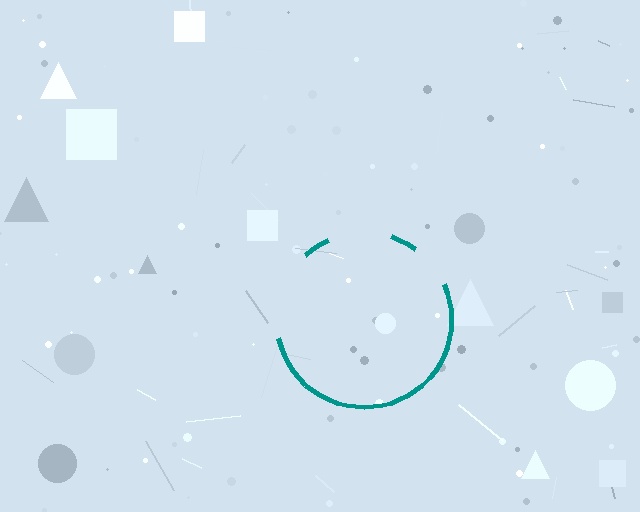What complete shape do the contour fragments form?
The contour fragments form a circle.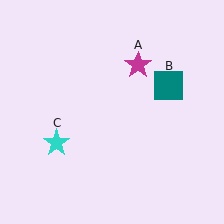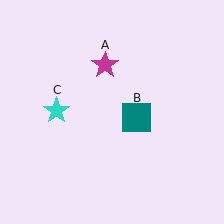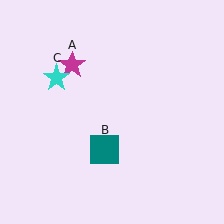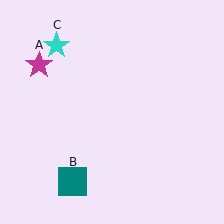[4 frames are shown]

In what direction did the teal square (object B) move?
The teal square (object B) moved down and to the left.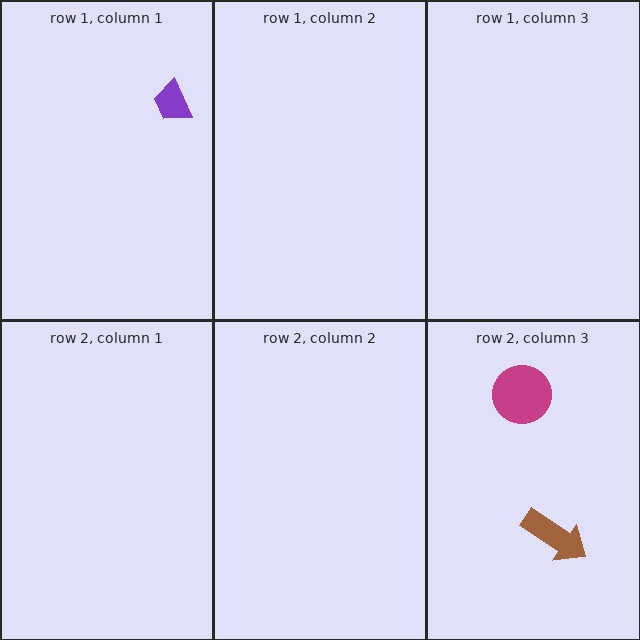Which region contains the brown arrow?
The row 2, column 3 region.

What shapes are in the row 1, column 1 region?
The purple trapezoid.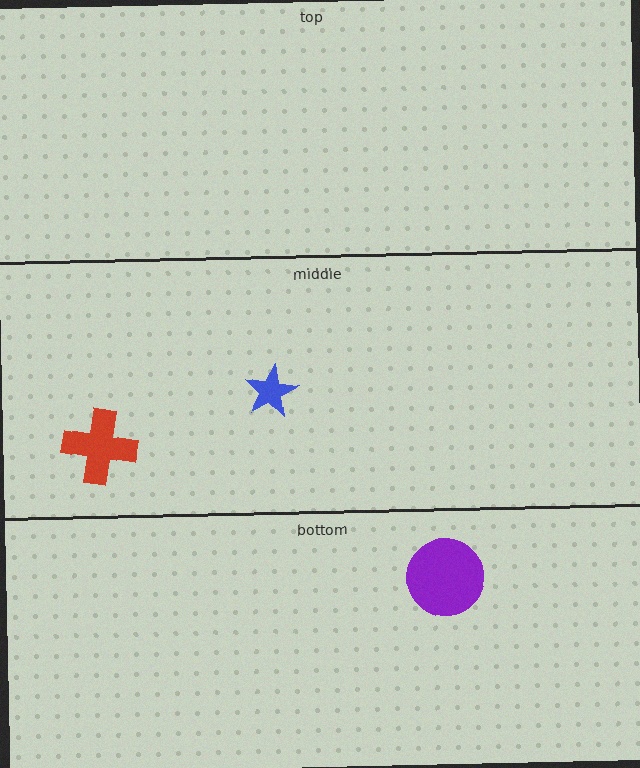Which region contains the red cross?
The middle region.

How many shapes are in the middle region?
2.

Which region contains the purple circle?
The bottom region.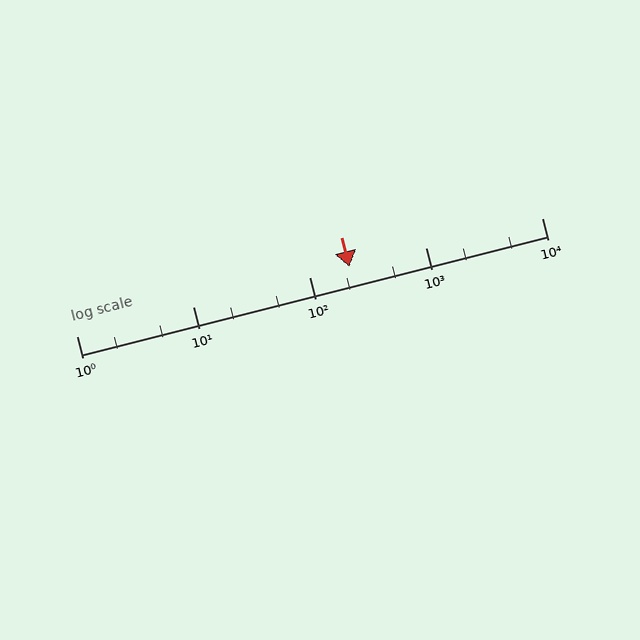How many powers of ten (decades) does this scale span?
The scale spans 4 decades, from 1 to 10000.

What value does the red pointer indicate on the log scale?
The pointer indicates approximately 220.